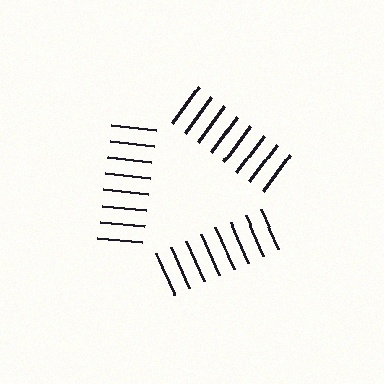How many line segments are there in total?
24 — 8 along each of the 3 edges.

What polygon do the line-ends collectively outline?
An illusory triangle — the line segments terminate on its edges but no continuous stroke is drawn.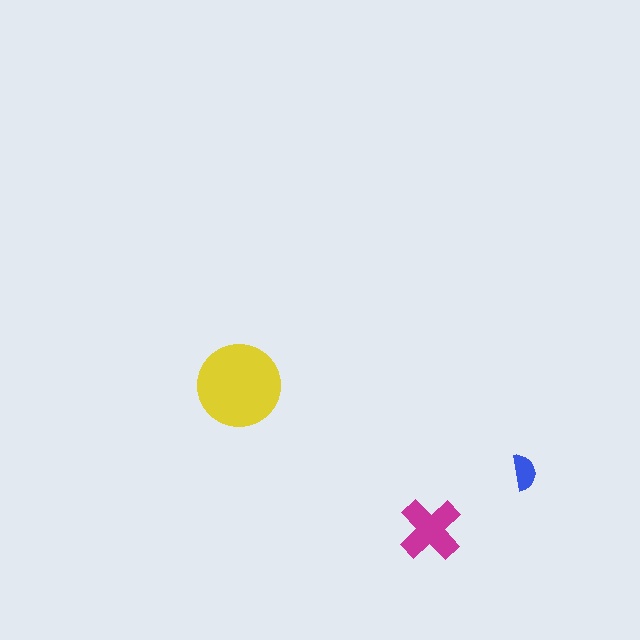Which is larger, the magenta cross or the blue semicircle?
The magenta cross.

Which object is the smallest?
The blue semicircle.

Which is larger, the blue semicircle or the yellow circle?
The yellow circle.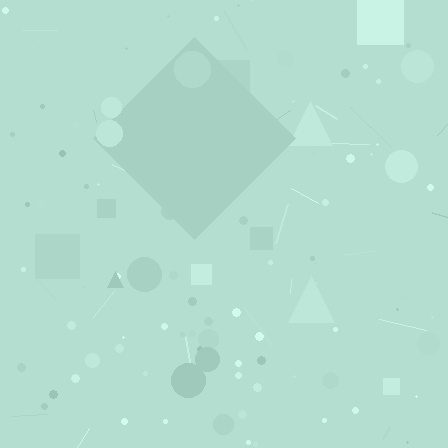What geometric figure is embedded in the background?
A diamond is embedded in the background.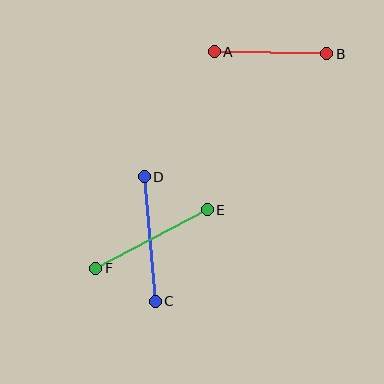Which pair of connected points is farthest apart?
Points E and F are farthest apart.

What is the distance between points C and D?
The distance is approximately 125 pixels.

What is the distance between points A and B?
The distance is approximately 112 pixels.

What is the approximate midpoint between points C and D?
The midpoint is at approximately (150, 239) pixels.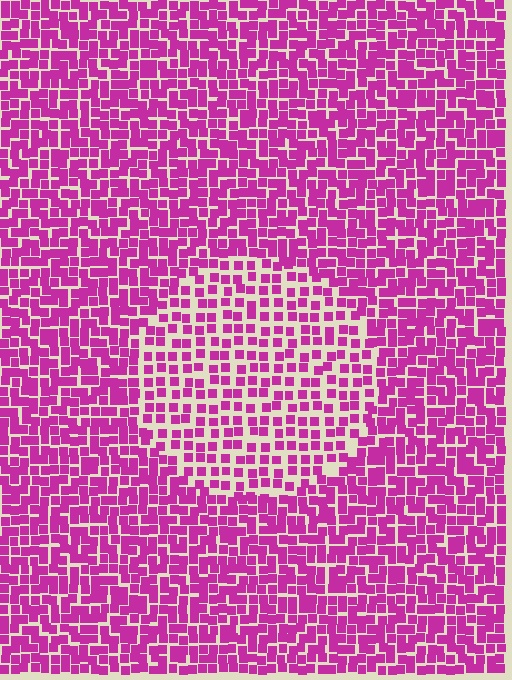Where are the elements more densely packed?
The elements are more densely packed outside the circle boundary.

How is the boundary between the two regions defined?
The boundary is defined by a change in element density (approximately 1.7x ratio). All elements are the same color, size, and shape.